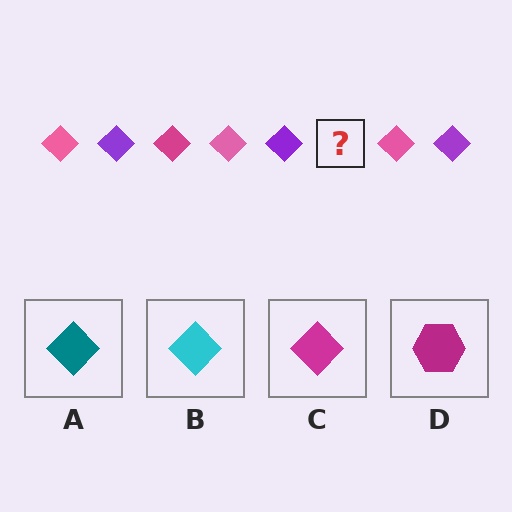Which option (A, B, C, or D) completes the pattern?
C.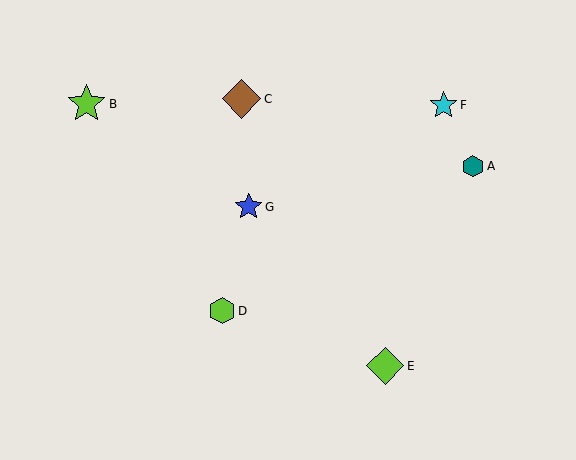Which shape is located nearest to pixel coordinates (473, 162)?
The teal hexagon (labeled A) at (473, 166) is nearest to that location.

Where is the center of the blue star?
The center of the blue star is at (249, 207).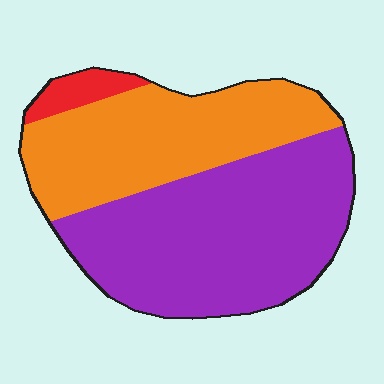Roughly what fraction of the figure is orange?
Orange takes up about two fifths (2/5) of the figure.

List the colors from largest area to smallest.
From largest to smallest: purple, orange, red.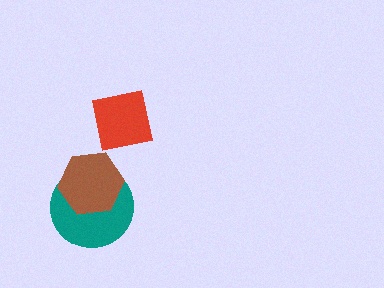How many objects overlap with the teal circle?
1 object overlaps with the teal circle.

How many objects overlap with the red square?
0 objects overlap with the red square.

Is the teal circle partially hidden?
Yes, it is partially covered by another shape.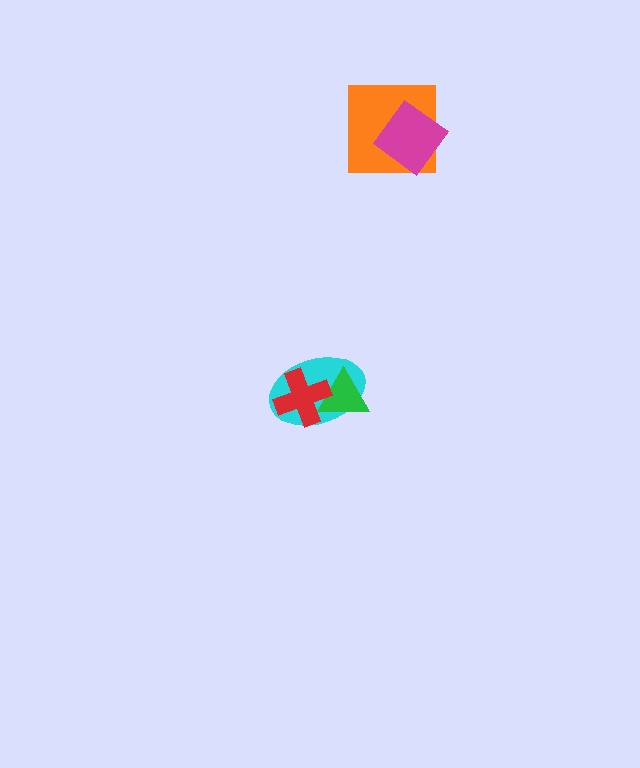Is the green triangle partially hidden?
Yes, it is partially covered by another shape.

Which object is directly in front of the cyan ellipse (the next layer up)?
The green triangle is directly in front of the cyan ellipse.